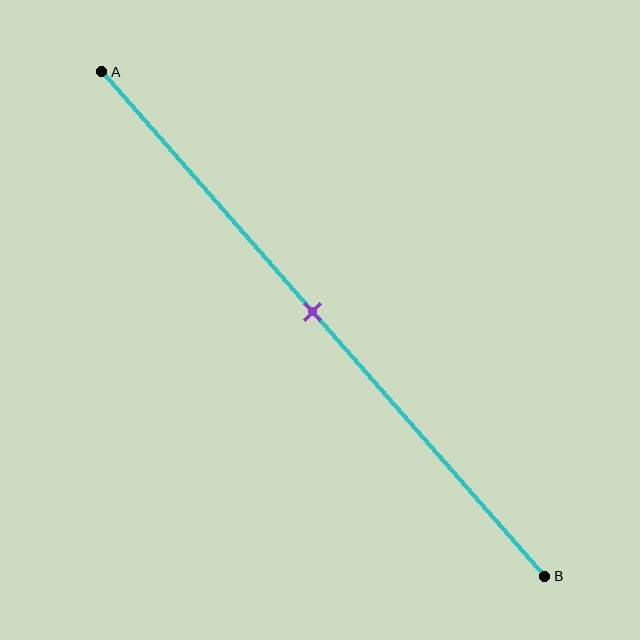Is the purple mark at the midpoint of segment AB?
Yes, the mark is approximately at the midpoint.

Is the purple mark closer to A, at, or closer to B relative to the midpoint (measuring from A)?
The purple mark is approximately at the midpoint of segment AB.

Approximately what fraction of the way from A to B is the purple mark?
The purple mark is approximately 50% of the way from A to B.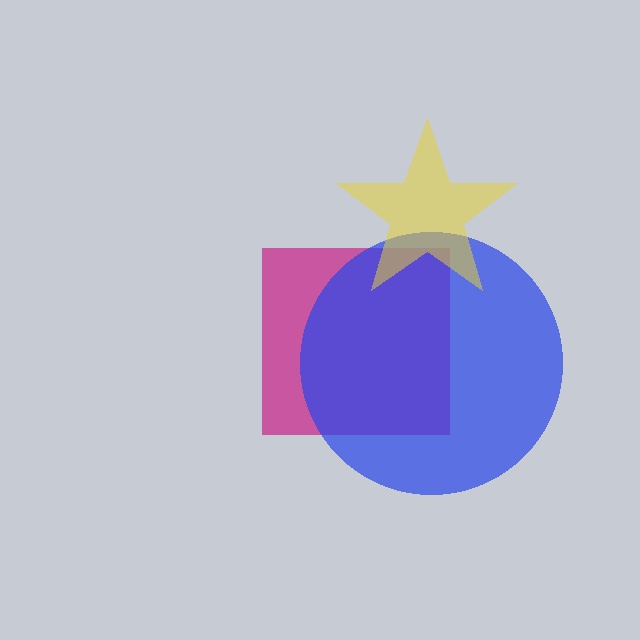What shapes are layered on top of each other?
The layered shapes are: a magenta square, a blue circle, a yellow star.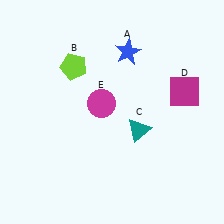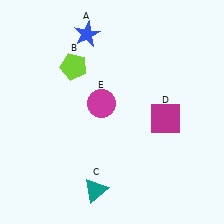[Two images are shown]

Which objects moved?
The objects that moved are: the blue star (A), the teal triangle (C), the magenta square (D).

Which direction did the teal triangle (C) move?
The teal triangle (C) moved down.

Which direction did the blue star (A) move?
The blue star (A) moved left.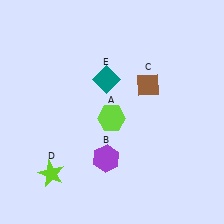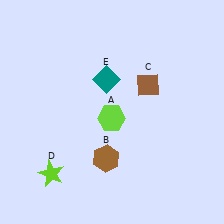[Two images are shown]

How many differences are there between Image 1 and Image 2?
There is 1 difference between the two images.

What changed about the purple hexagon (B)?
In Image 1, B is purple. In Image 2, it changed to brown.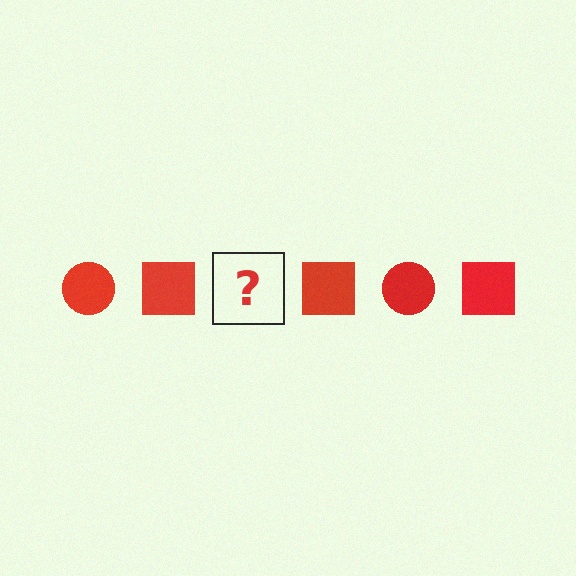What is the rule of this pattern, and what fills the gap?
The rule is that the pattern cycles through circle, square shapes in red. The gap should be filled with a red circle.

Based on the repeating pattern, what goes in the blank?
The blank should be a red circle.